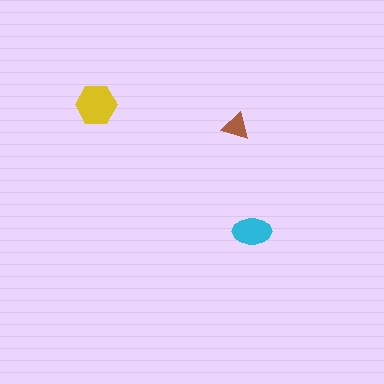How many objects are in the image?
There are 3 objects in the image.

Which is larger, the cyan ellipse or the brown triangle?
The cyan ellipse.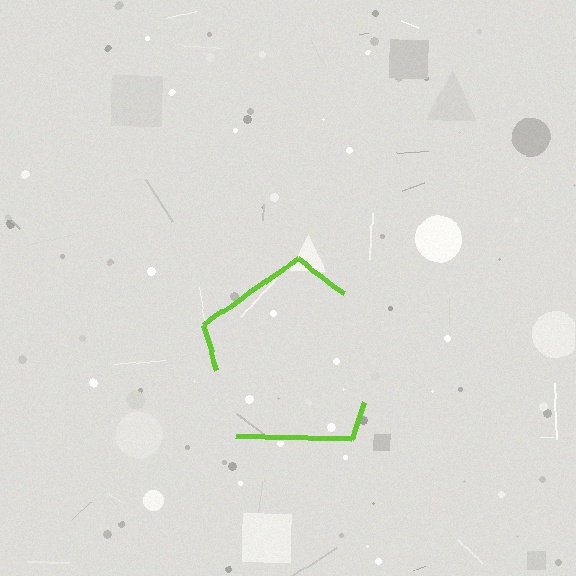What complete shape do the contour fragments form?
The contour fragments form a pentagon.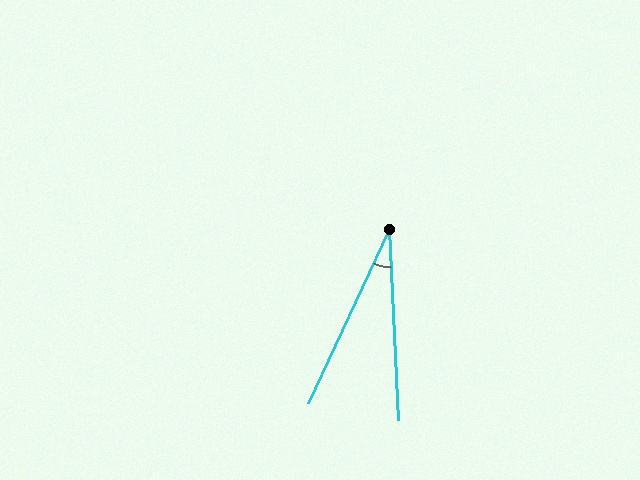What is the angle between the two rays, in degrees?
Approximately 28 degrees.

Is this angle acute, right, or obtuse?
It is acute.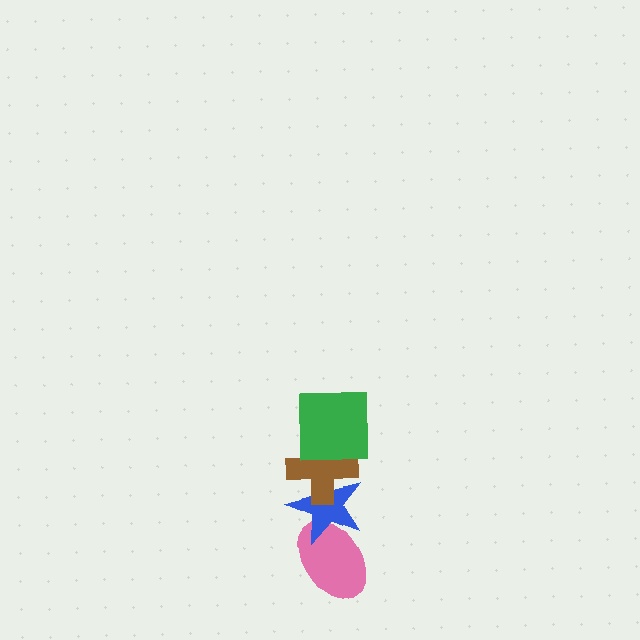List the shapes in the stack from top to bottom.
From top to bottom: the green square, the brown cross, the blue star, the pink ellipse.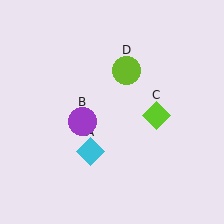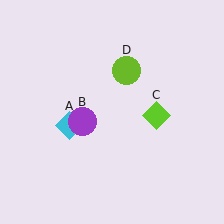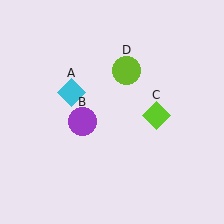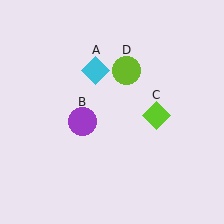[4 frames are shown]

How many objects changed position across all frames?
1 object changed position: cyan diamond (object A).